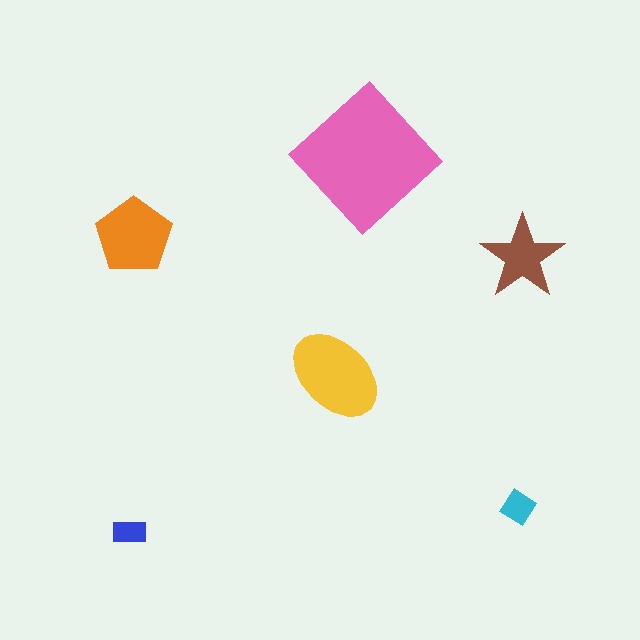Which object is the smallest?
The blue rectangle.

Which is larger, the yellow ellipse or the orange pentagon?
The yellow ellipse.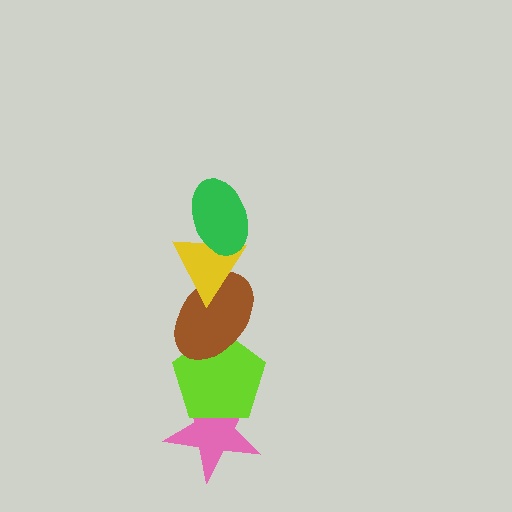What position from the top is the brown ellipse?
The brown ellipse is 3rd from the top.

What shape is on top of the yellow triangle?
The green ellipse is on top of the yellow triangle.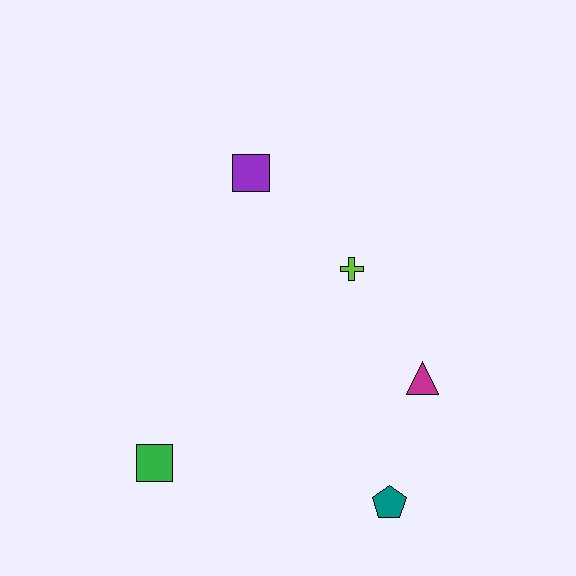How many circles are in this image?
There are no circles.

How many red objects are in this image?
There are no red objects.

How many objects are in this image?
There are 5 objects.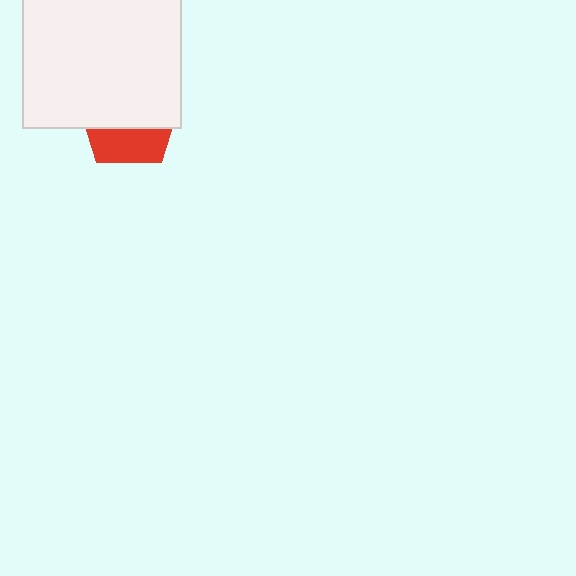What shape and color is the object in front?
The object in front is a white square.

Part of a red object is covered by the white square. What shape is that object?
It is a pentagon.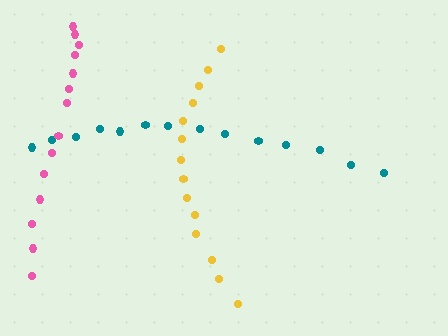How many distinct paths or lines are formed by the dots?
There are 3 distinct paths.